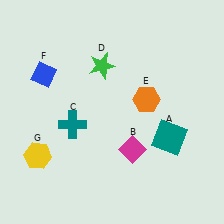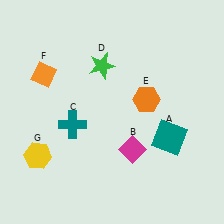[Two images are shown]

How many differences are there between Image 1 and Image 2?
There is 1 difference between the two images.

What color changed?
The diamond (F) changed from blue in Image 1 to orange in Image 2.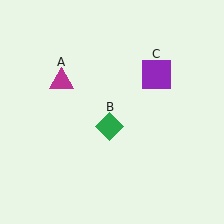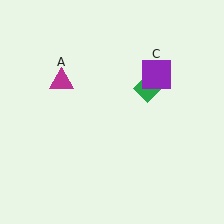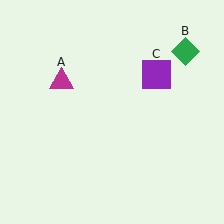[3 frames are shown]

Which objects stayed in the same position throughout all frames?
Magenta triangle (object A) and purple square (object C) remained stationary.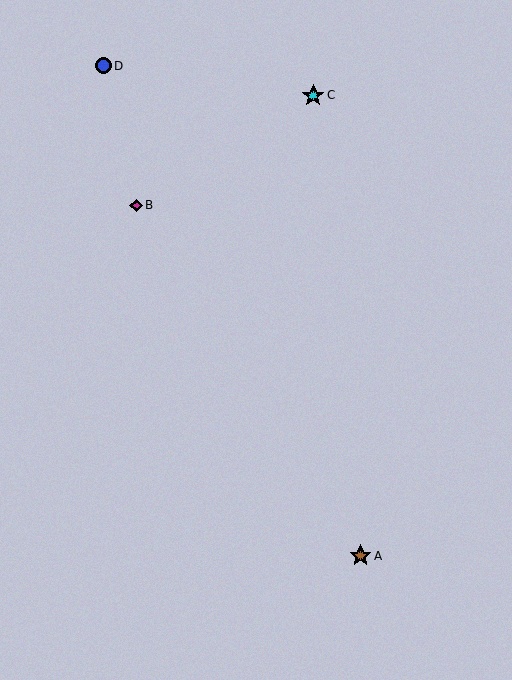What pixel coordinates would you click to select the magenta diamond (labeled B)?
Click at (136, 205) to select the magenta diamond B.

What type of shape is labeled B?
Shape B is a magenta diamond.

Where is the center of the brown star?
The center of the brown star is at (360, 556).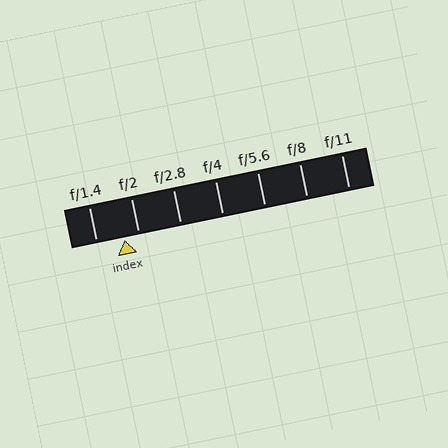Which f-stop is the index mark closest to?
The index mark is closest to f/2.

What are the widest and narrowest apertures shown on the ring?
The widest aperture shown is f/1.4 and the narrowest is f/11.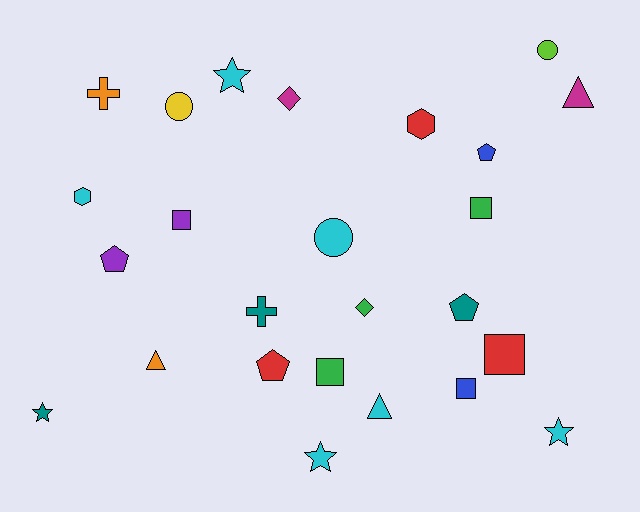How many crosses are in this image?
There are 2 crosses.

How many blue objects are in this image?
There are 2 blue objects.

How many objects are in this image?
There are 25 objects.